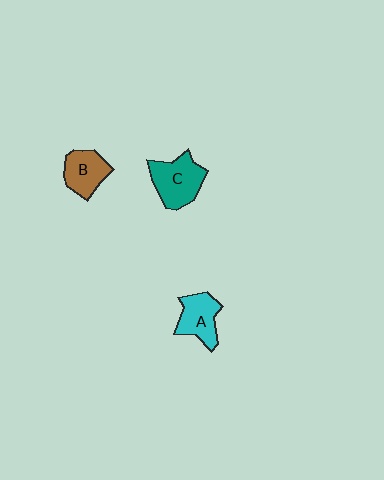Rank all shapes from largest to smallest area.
From largest to smallest: C (teal), A (cyan), B (brown).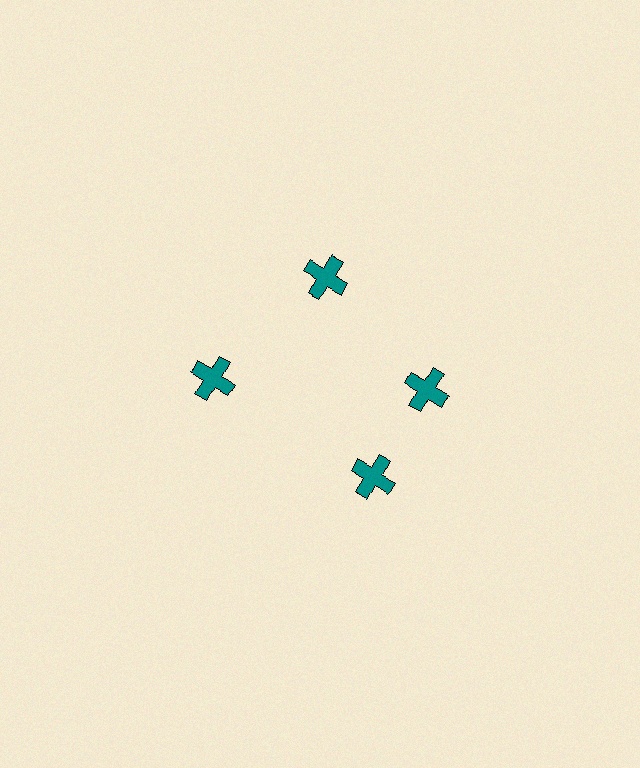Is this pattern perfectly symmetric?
No. The 4 teal crosses are arranged in a ring, but one element near the 6 o'clock position is rotated out of alignment along the ring, breaking the 4-fold rotational symmetry.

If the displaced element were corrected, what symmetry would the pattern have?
It would have 4-fold rotational symmetry — the pattern would map onto itself every 90 degrees.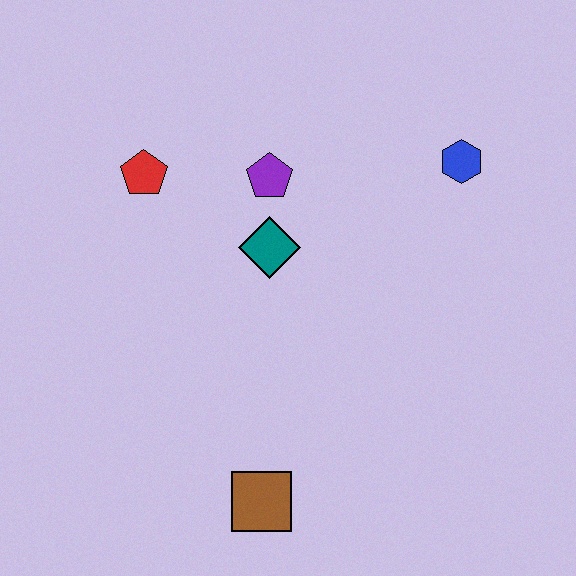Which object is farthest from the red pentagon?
The brown square is farthest from the red pentagon.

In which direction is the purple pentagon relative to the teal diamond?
The purple pentagon is above the teal diamond.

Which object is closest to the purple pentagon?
The teal diamond is closest to the purple pentagon.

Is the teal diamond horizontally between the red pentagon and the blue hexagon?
Yes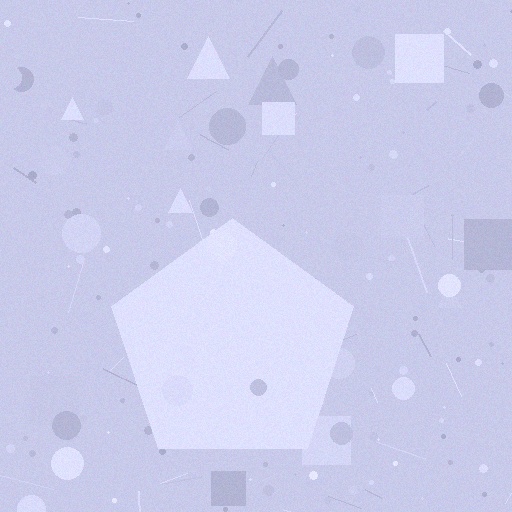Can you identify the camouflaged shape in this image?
The camouflaged shape is a pentagon.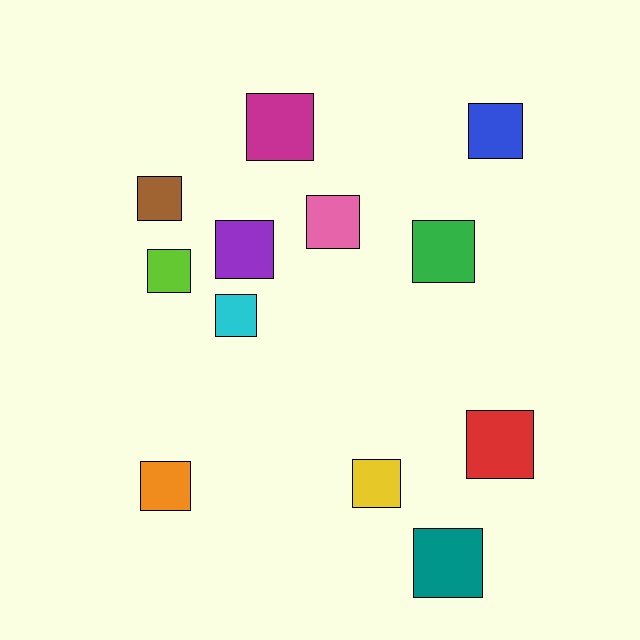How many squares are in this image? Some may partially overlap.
There are 12 squares.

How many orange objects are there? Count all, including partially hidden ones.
There is 1 orange object.